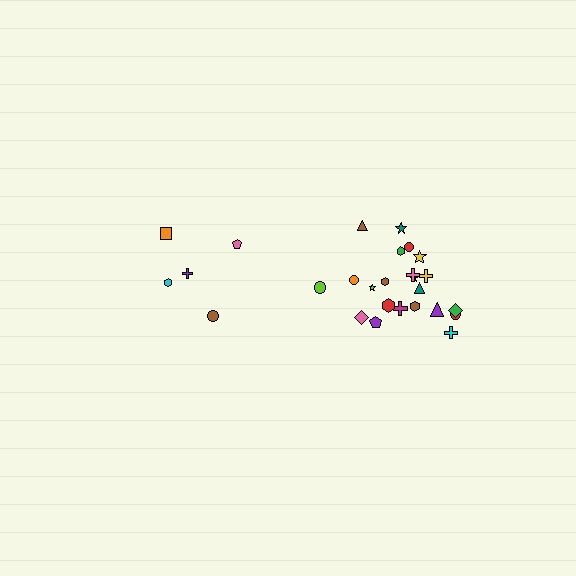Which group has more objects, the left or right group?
The right group.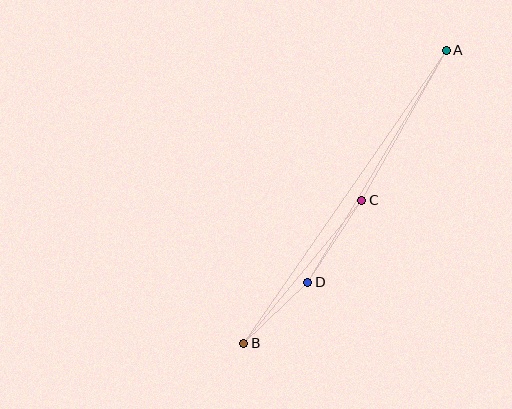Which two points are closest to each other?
Points B and D are closest to each other.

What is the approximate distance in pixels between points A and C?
The distance between A and C is approximately 173 pixels.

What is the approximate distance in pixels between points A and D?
The distance between A and D is approximately 271 pixels.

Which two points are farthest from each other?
Points A and B are farthest from each other.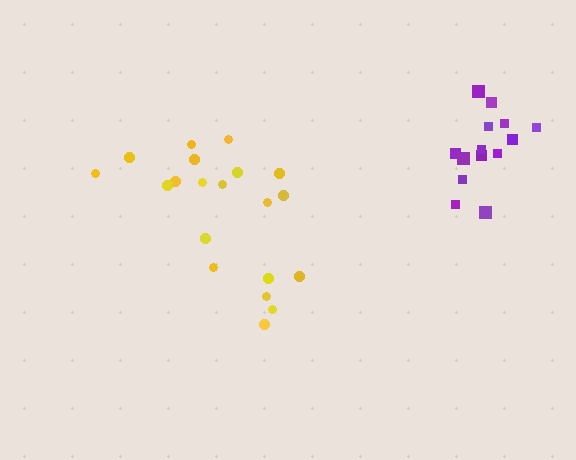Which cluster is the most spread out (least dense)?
Yellow.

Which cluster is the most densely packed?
Purple.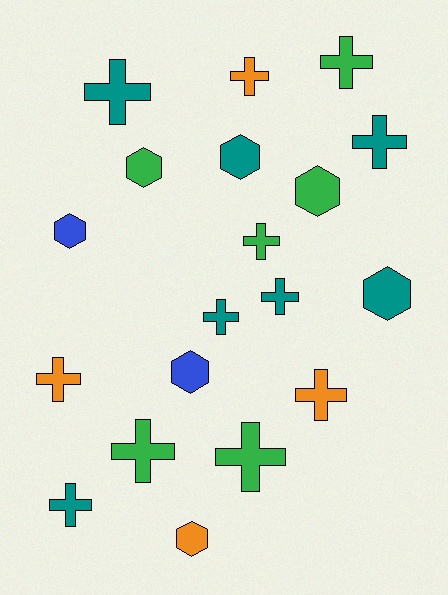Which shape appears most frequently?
Cross, with 12 objects.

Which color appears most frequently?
Teal, with 7 objects.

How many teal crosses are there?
There are 5 teal crosses.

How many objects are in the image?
There are 19 objects.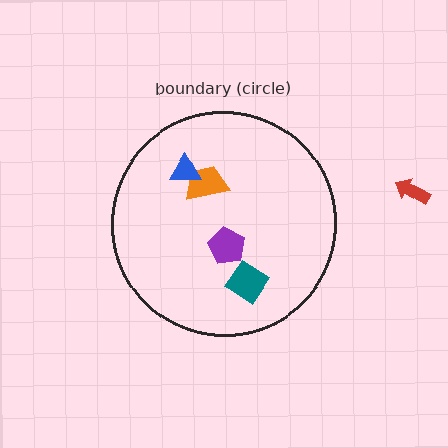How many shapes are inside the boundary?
4 inside, 1 outside.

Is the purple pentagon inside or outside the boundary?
Inside.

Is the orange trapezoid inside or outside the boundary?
Inside.